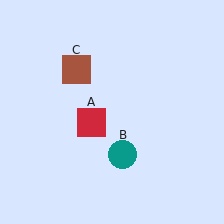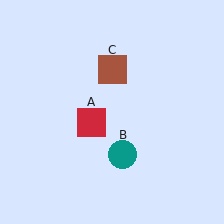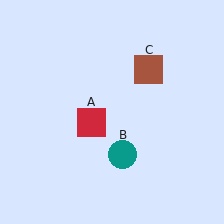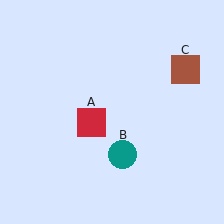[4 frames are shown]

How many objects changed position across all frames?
1 object changed position: brown square (object C).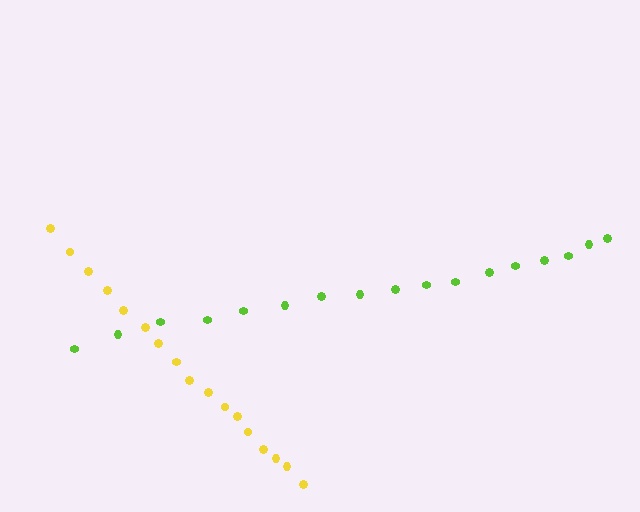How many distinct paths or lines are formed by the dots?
There are 2 distinct paths.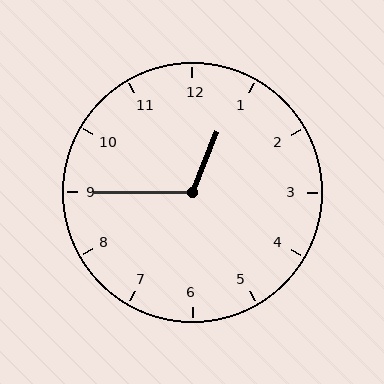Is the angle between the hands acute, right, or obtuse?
It is obtuse.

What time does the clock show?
12:45.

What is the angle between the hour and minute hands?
Approximately 112 degrees.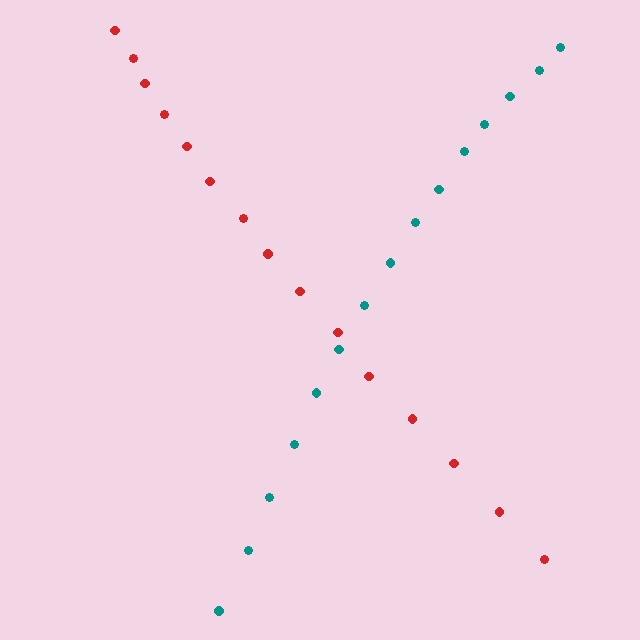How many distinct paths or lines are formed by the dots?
There are 2 distinct paths.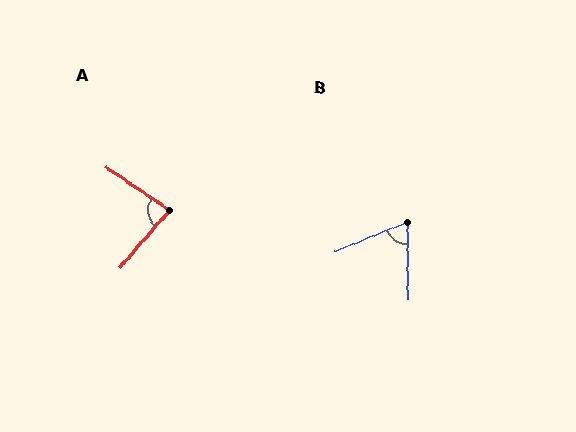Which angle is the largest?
A, at approximately 84 degrees.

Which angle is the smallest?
B, at approximately 68 degrees.